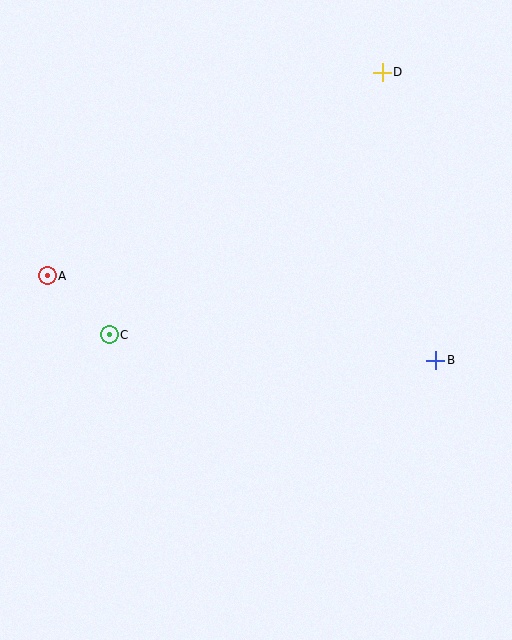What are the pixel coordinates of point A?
Point A is at (47, 276).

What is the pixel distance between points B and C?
The distance between B and C is 328 pixels.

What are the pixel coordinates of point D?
Point D is at (382, 72).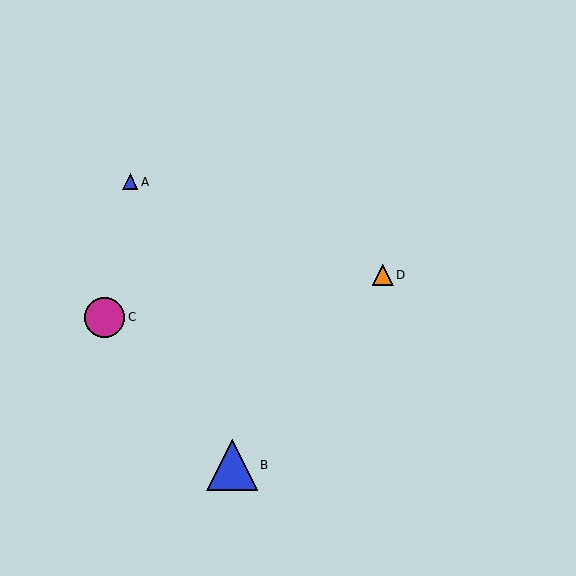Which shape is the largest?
The blue triangle (labeled B) is the largest.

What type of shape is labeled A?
Shape A is a blue triangle.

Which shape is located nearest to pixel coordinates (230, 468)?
The blue triangle (labeled B) at (232, 465) is nearest to that location.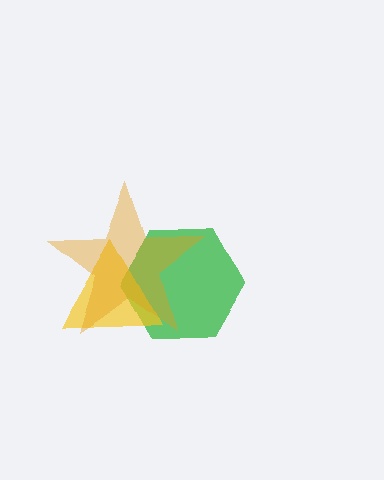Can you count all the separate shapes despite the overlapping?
Yes, there are 3 separate shapes.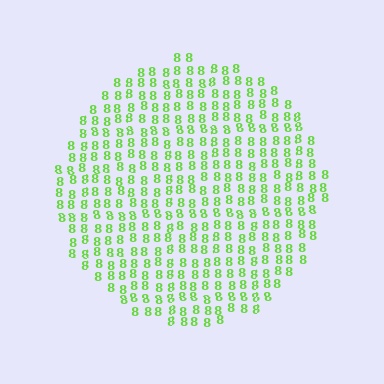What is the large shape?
The large shape is a circle.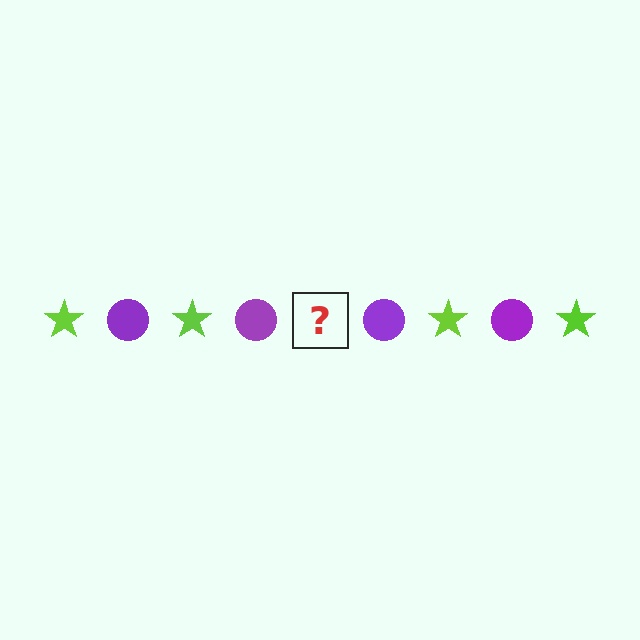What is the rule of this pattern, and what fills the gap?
The rule is that the pattern alternates between lime star and purple circle. The gap should be filled with a lime star.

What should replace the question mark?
The question mark should be replaced with a lime star.